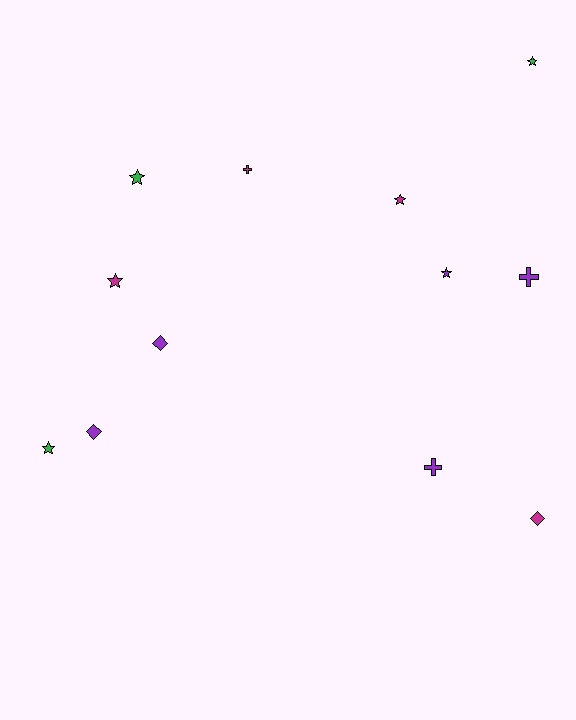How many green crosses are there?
There are no green crosses.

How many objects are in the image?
There are 12 objects.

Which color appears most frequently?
Purple, with 5 objects.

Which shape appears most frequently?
Star, with 6 objects.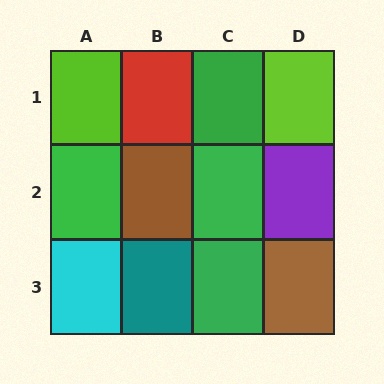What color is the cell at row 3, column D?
Brown.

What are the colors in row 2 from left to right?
Green, brown, green, purple.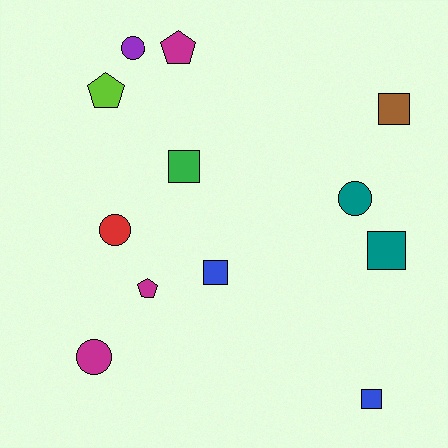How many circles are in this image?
There are 4 circles.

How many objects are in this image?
There are 12 objects.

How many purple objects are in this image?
There is 1 purple object.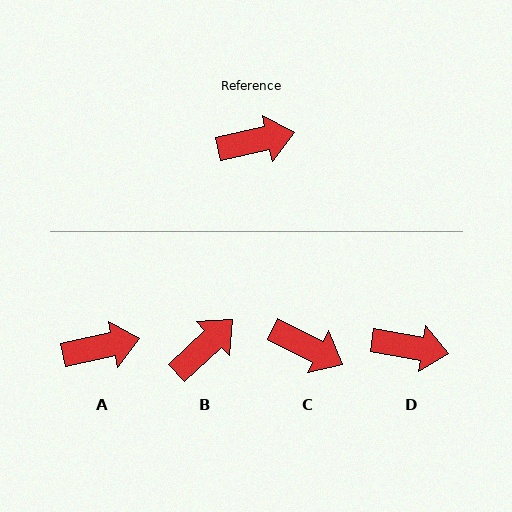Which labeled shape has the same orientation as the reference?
A.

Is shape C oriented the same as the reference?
No, it is off by about 39 degrees.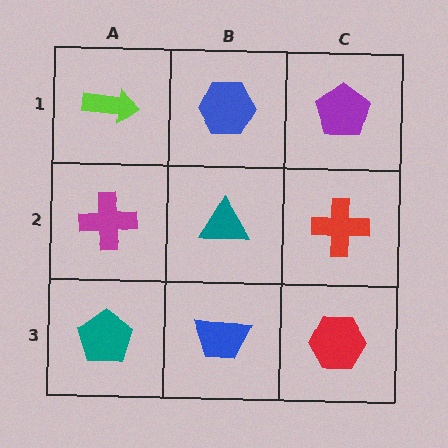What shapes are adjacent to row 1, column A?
A magenta cross (row 2, column A), a blue hexagon (row 1, column B).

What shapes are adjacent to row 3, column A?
A magenta cross (row 2, column A), a blue trapezoid (row 3, column B).